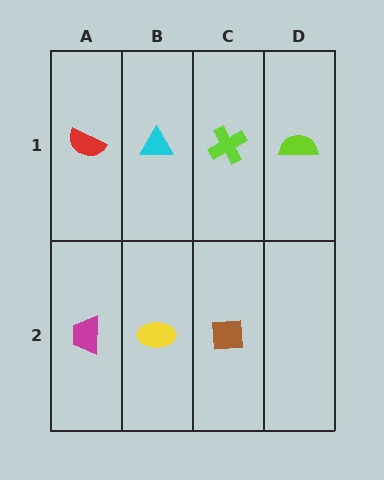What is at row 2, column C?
A brown square.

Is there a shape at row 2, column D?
No, that cell is empty.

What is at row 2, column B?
A yellow ellipse.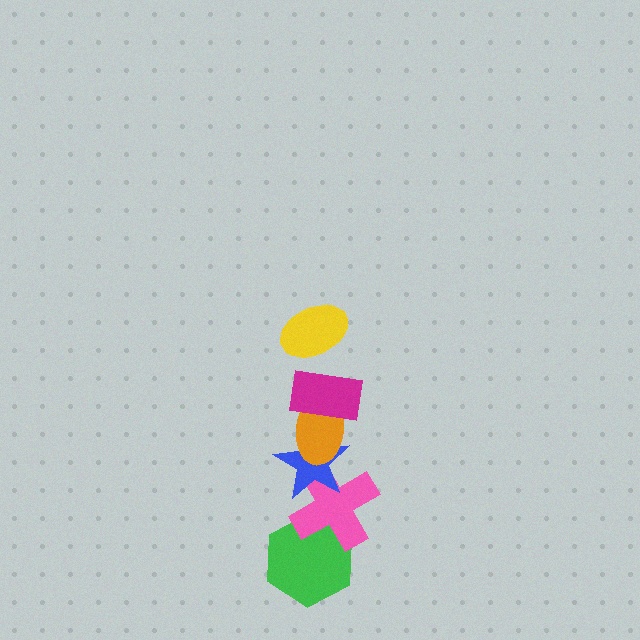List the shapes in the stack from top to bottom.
From top to bottom: the yellow ellipse, the magenta rectangle, the orange ellipse, the blue star, the pink cross, the green hexagon.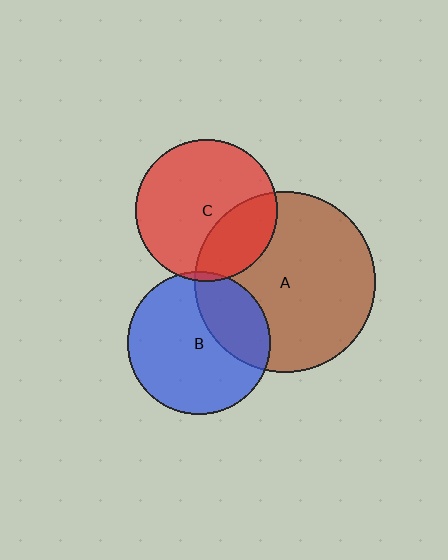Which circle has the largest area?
Circle A (brown).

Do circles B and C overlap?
Yes.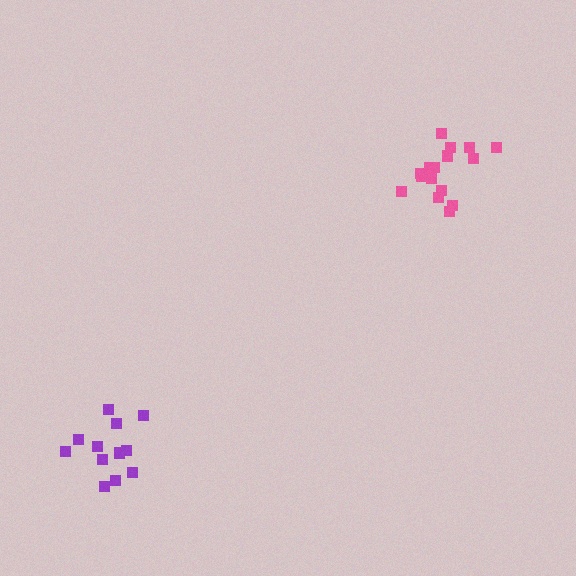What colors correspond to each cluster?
The clusters are colored: pink, purple.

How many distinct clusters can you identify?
There are 2 distinct clusters.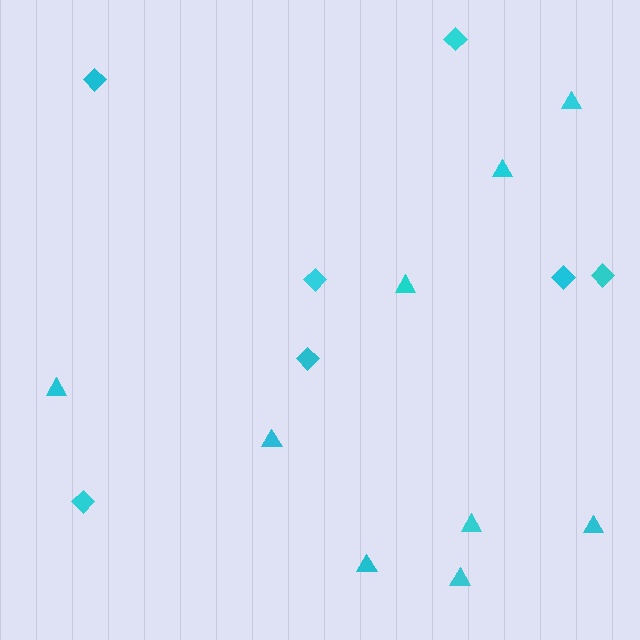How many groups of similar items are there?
There are 2 groups: one group of diamonds (7) and one group of triangles (9).